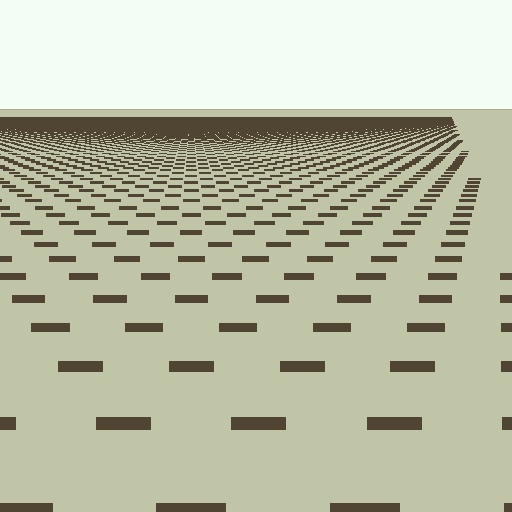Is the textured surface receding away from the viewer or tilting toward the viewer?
The surface is receding away from the viewer. Texture elements get smaller and denser toward the top.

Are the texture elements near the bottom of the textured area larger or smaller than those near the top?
Larger. Near the bottom, elements are closer to the viewer and appear at a bigger on-screen size.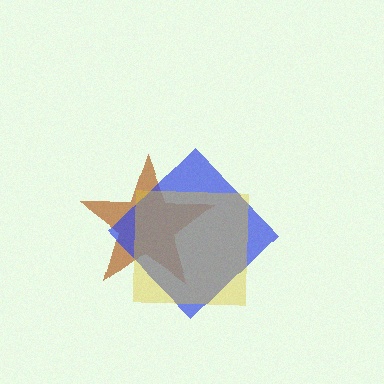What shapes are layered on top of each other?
The layered shapes are: a brown star, a blue diamond, a yellow square.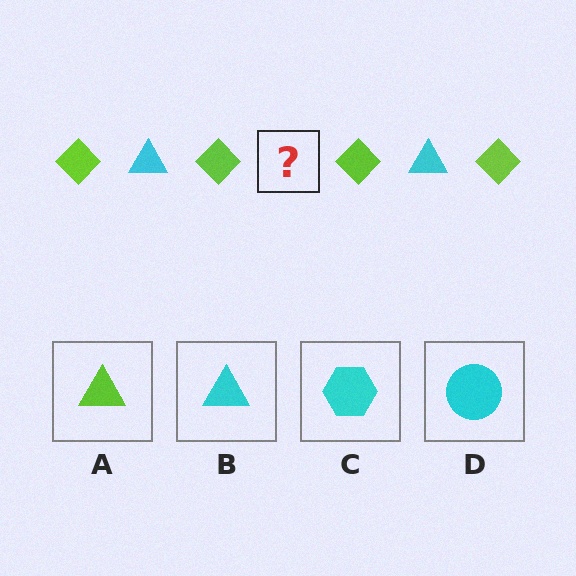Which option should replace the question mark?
Option B.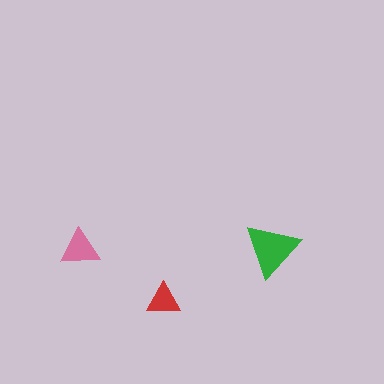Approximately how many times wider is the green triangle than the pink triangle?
About 1.5 times wider.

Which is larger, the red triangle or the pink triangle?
The pink one.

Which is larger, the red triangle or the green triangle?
The green one.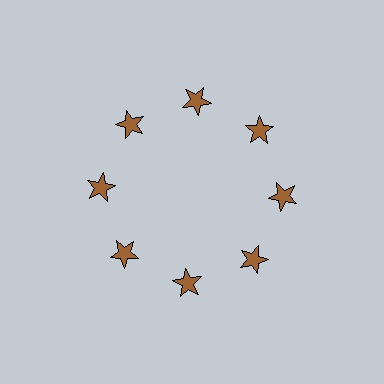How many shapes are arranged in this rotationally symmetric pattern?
There are 8 shapes, arranged in 8 groups of 1.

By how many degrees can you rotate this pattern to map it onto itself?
The pattern maps onto itself every 45 degrees of rotation.